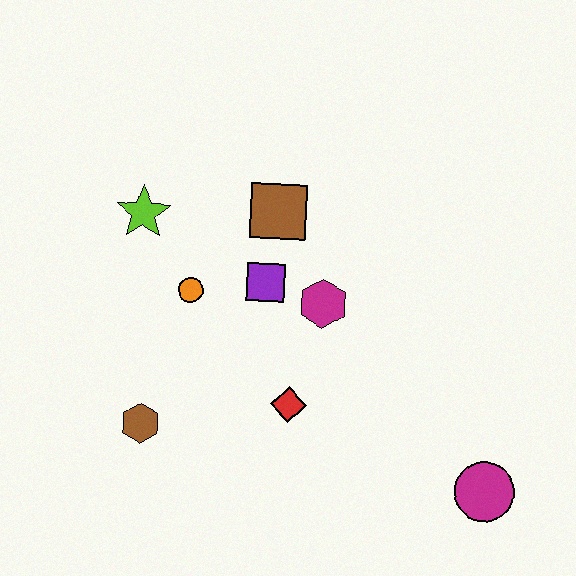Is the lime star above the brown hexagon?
Yes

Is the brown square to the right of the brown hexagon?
Yes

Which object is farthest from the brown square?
The magenta circle is farthest from the brown square.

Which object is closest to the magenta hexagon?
The purple square is closest to the magenta hexagon.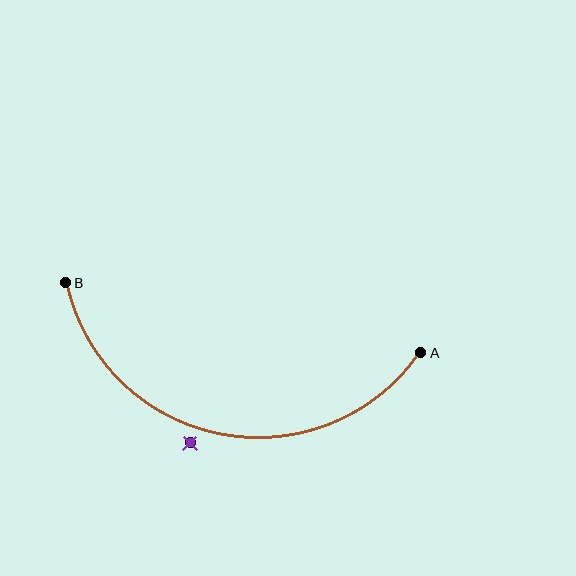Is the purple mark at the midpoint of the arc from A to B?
No — the purple mark does not lie on the arc at all. It sits slightly outside the curve.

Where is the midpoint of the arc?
The arc midpoint is the point on the curve farthest from the straight line joining A and B. It sits below that line.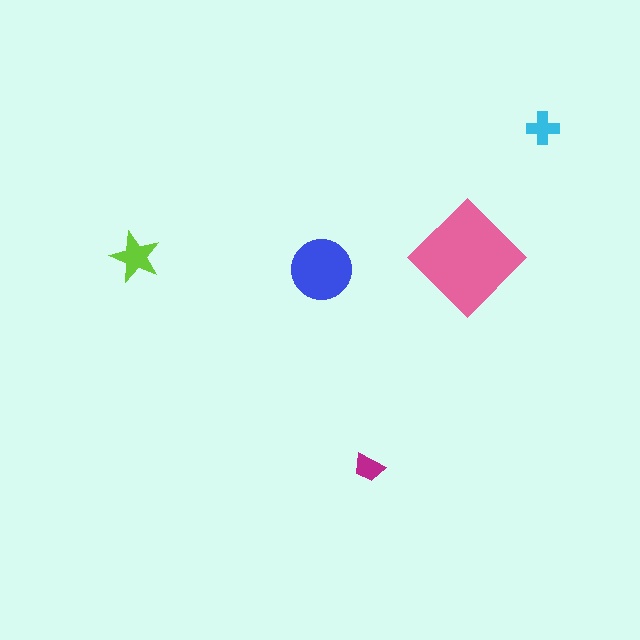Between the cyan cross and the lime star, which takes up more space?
The lime star.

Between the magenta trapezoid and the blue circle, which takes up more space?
The blue circle.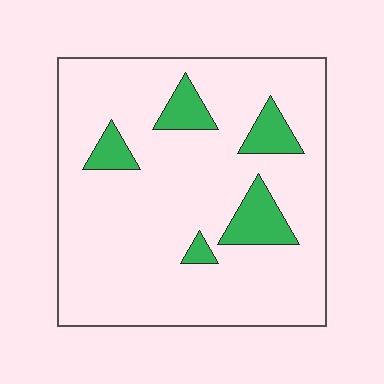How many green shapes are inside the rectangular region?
5.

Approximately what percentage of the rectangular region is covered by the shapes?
Approximately 15%.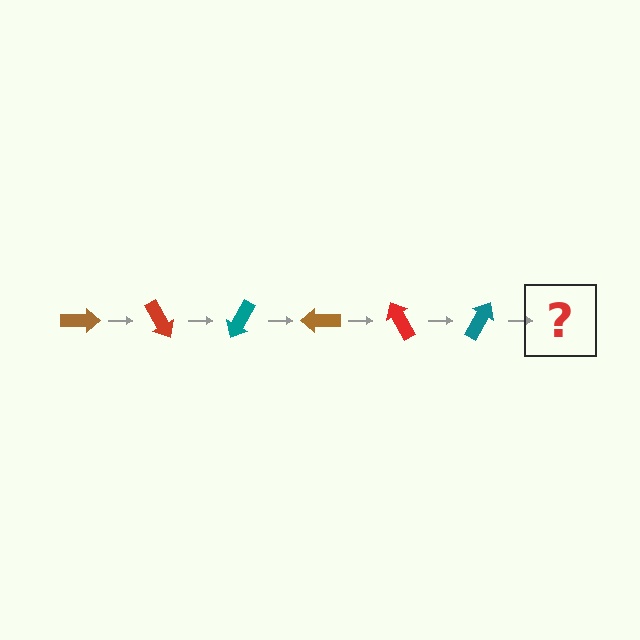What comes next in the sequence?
The next element should be a brown arrow, rotated 360 degrees from the start.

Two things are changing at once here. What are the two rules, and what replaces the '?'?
The two rules are that it rotates 60 degrees each step and the color cycles through brown, red, and teal. The '?' should be a brown arrow, rotated 360 degrees from the start.